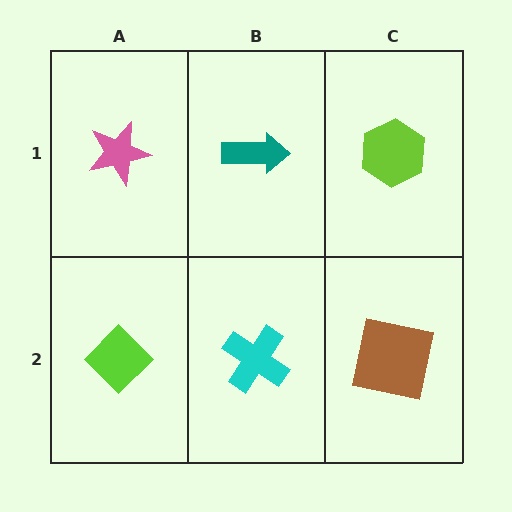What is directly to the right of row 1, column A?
A teal arrow.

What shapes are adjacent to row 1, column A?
A lime diamond (row 2, column A), a teal arrow (row 1, column B).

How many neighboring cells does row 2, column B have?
3.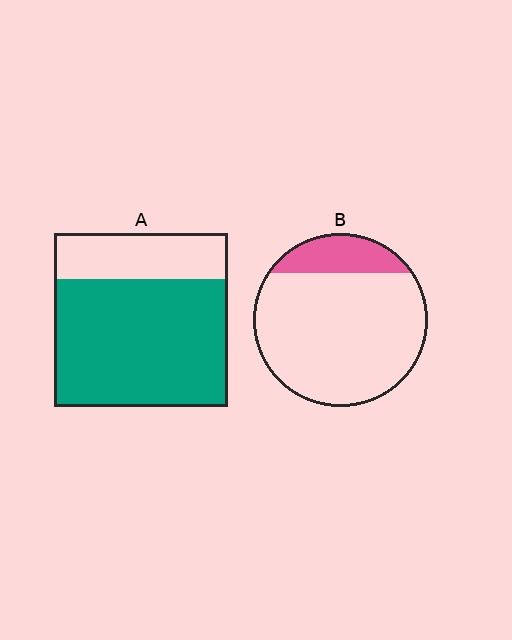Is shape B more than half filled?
No.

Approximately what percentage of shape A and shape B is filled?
A is approximately 75% and B is approximately 15%.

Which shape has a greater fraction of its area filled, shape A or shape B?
Shape A.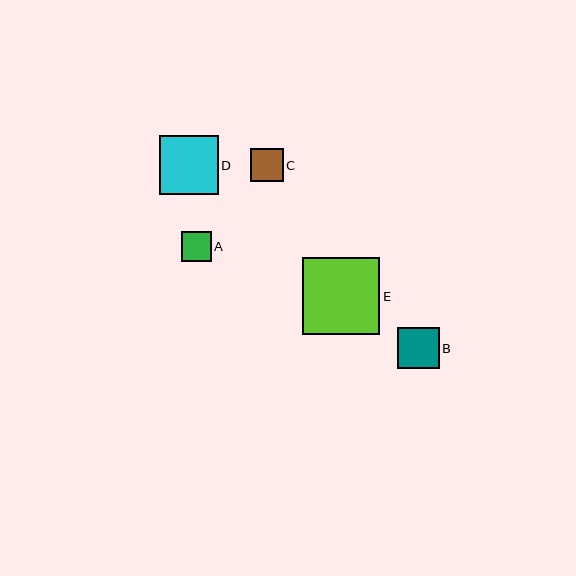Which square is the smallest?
Square A is the smallest with a size of approximately 30 pixels.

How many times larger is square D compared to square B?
Square D is approximately 1.4 times the size of square B.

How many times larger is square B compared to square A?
Square B is approximately 1.4 times the size of square A.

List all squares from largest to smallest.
From largest to smallest: E, D, B, C, A.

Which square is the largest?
Square E is the largest with a size of approximately 78 pixels.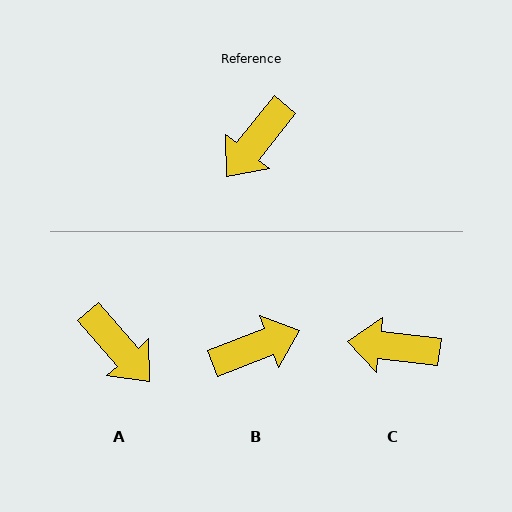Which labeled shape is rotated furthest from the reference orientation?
B, about 149 degrees away.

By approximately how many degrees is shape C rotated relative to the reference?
Approximately 58 degrees clockwise.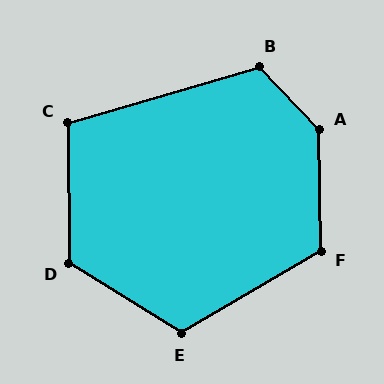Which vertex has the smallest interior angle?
C, at approximately 106 degrees.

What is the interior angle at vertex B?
Approximately 118 degrees (obtuse).